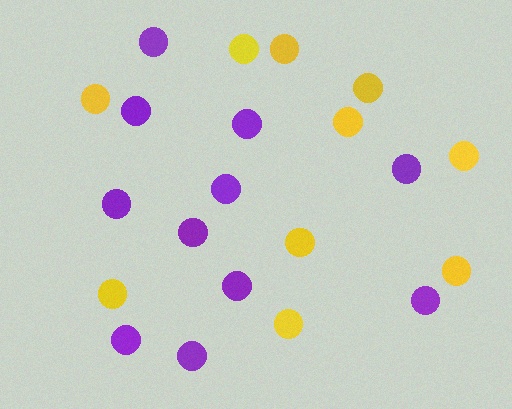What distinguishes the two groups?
There are 2 groups: one group of yellow circles (10) and one group of purple circles (11).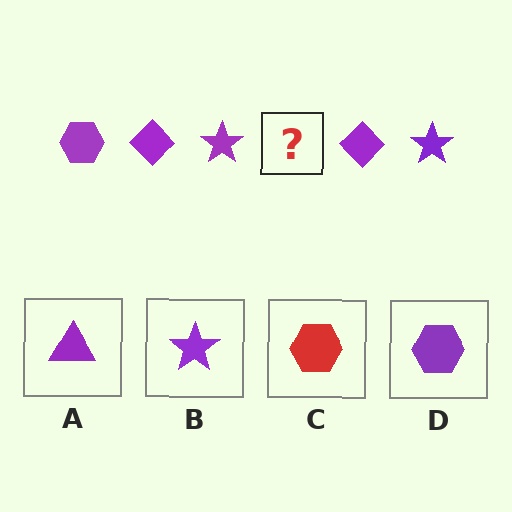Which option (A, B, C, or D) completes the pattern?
D.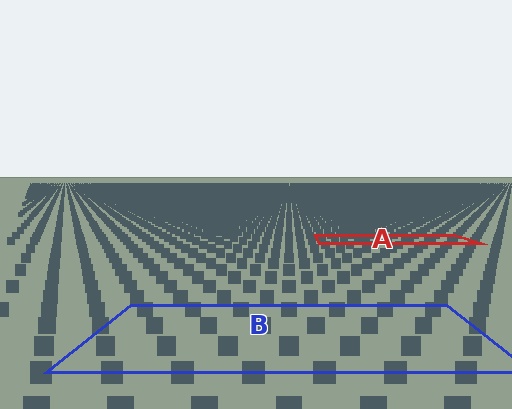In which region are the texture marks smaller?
The texture marks are smaller in region A, because it is farther away.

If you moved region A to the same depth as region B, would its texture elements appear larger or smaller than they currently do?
They would appear larger. At a closer depth, the same texture elements are projected at a bigger on-screen size.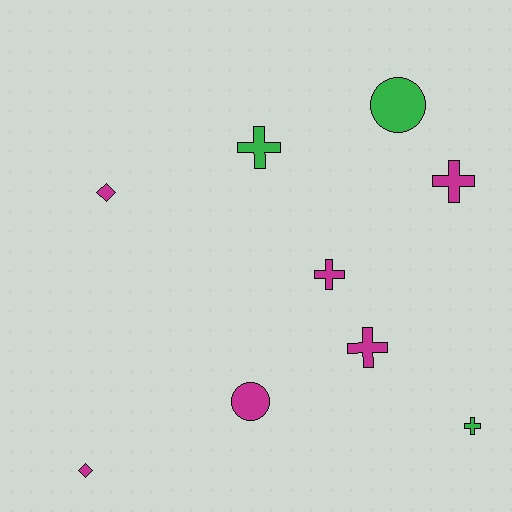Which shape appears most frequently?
Cross, with 5 objects.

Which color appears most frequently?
Magenta, with 6 objects.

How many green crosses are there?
There are 2 green crosses.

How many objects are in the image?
There are 9 objects.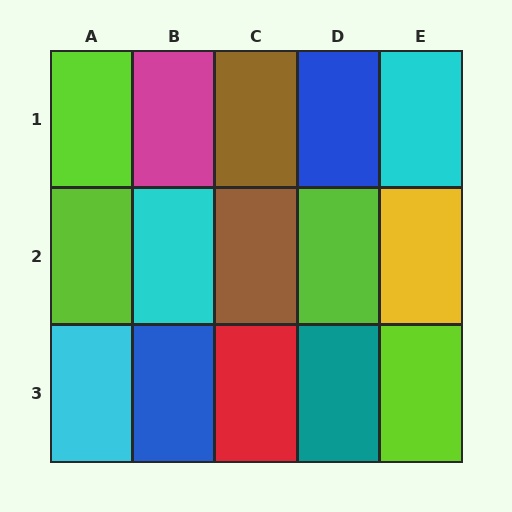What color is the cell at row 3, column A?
Cyan.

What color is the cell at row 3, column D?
Teal.